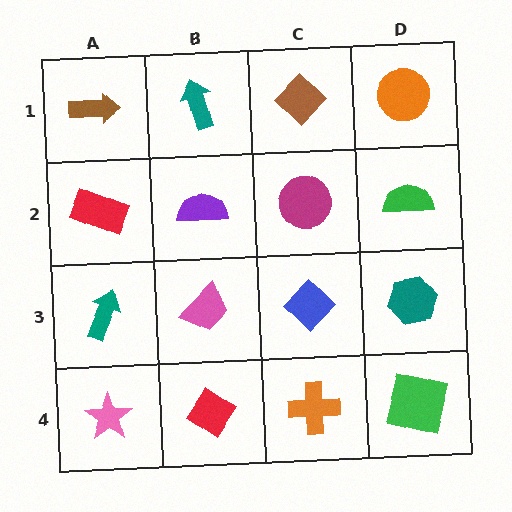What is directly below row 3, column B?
A red diamond.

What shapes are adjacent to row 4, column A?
A teal arrow (row 3, column A), a red diamond (row 4, column B).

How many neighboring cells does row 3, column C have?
4.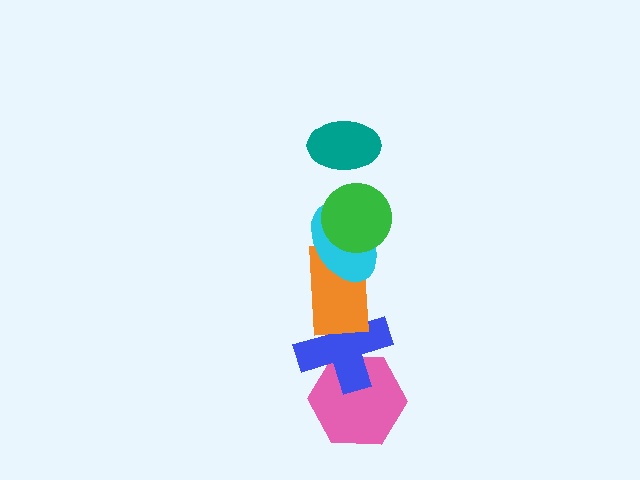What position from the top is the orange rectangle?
The orange rectangle is 4th from the top.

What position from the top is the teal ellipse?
The teal ellipse is 1st from the top.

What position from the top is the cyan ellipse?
The cyan ellipse is 3rd from the top.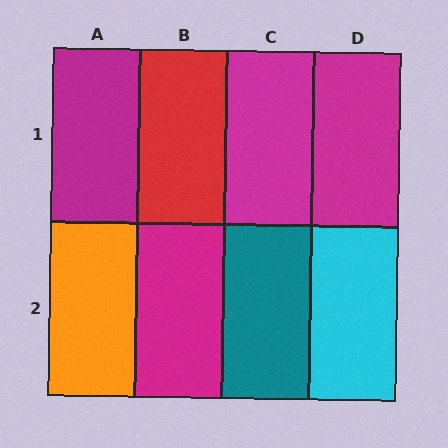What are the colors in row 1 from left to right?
Magenta, red, magenta, magenta.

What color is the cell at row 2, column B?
Magenta.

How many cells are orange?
1 cell is orange.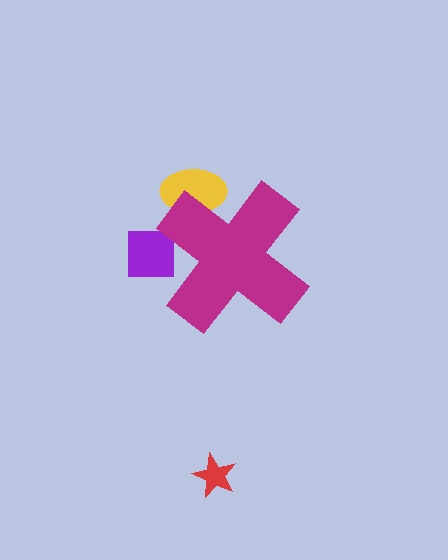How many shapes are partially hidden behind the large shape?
2 shapes are partially hidden.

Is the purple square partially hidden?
Yes, the purple square is partially hidden behind the magenta cross.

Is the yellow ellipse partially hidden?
Yes, the yellow ellipse is partially hidden behind the magenta cross.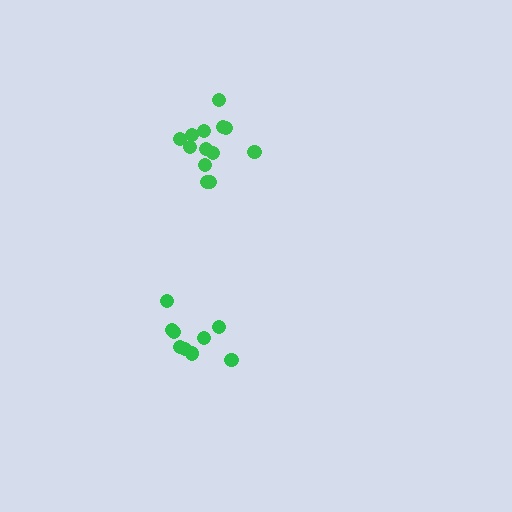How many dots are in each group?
Group 1: 13 dots, Group 2: 9 dots (22 total).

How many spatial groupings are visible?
There are 2 spatial groupings.